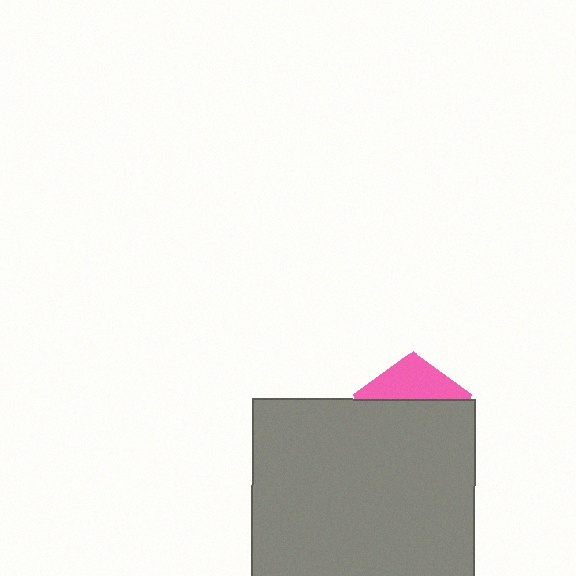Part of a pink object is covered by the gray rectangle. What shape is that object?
It is a pentagon.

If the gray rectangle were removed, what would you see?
You would see the complete pink pentagon.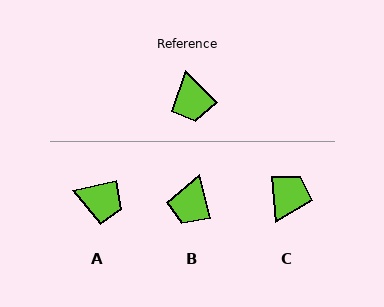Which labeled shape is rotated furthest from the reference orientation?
C, about 140 degrees away.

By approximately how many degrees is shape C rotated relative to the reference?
Approximately 140 degrees counter-clockwise.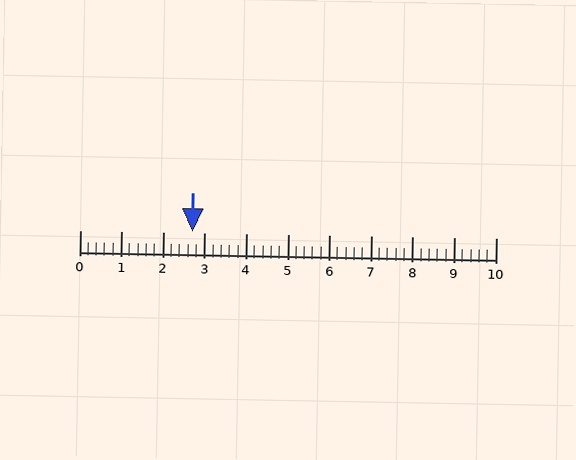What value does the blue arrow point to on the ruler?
The blue arrow points to approximately 2.7.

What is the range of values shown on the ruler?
The ruler shows values from 0 to 10.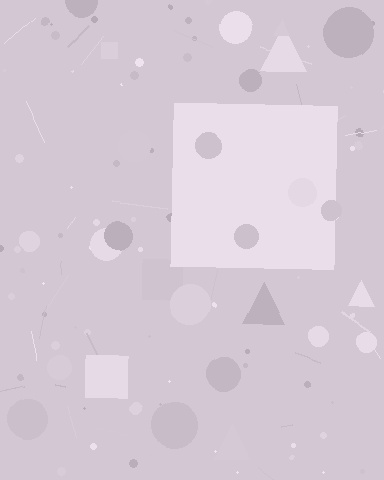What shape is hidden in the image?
A square is hidden in the image.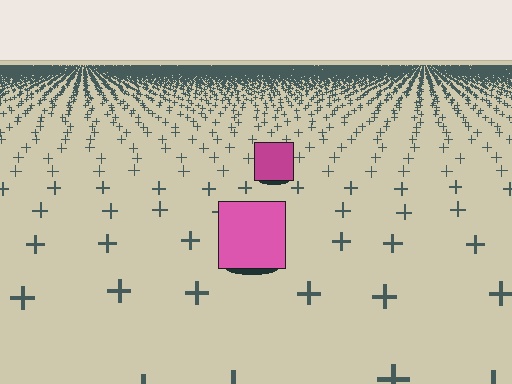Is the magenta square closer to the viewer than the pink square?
No. The pink square is closer — you can tell from the texture gradient: the ground texture is coarser near it.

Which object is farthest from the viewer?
The magenta square is farthest from the viewer. It appears smaller and the ground texture around it is denser.